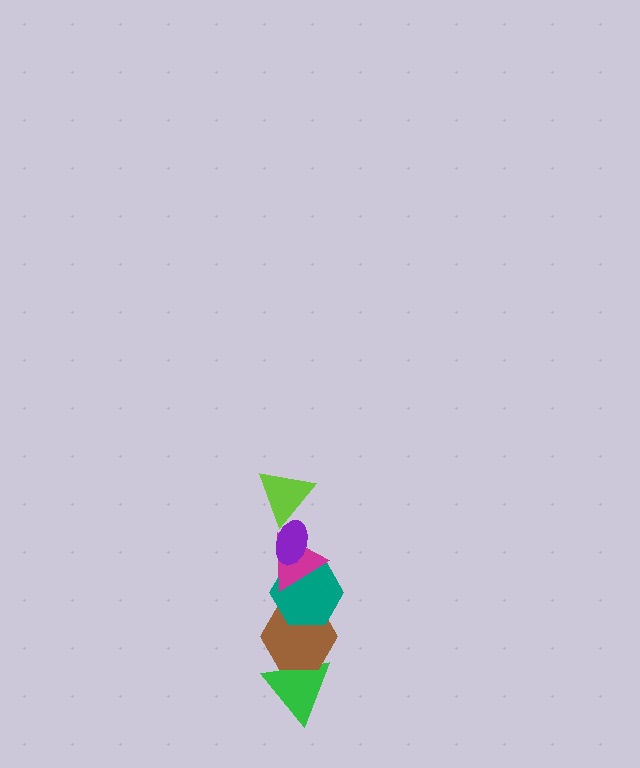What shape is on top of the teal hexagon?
The magenta triangle is on top of the teal hexagon.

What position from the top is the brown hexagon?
The brown hexagon is 5th from the top.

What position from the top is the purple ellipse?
The purple ellipse is 1st from the top.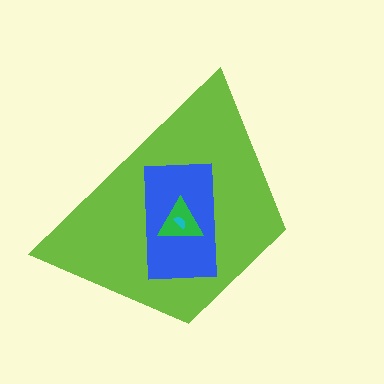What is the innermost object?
The cyan semicircle.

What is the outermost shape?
The lime trapezoid.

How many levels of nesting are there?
4.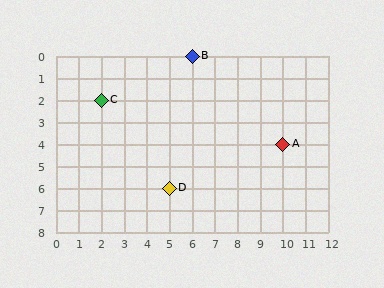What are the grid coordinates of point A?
Point A is at grid coordinates (10, 4).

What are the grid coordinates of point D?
Point D is at grid coordinates (5, 6).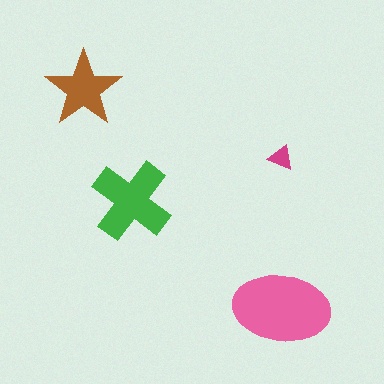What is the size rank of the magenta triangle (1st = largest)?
4th.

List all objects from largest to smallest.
The pink ellipse, the green cross, the brown star, the magenta triangle.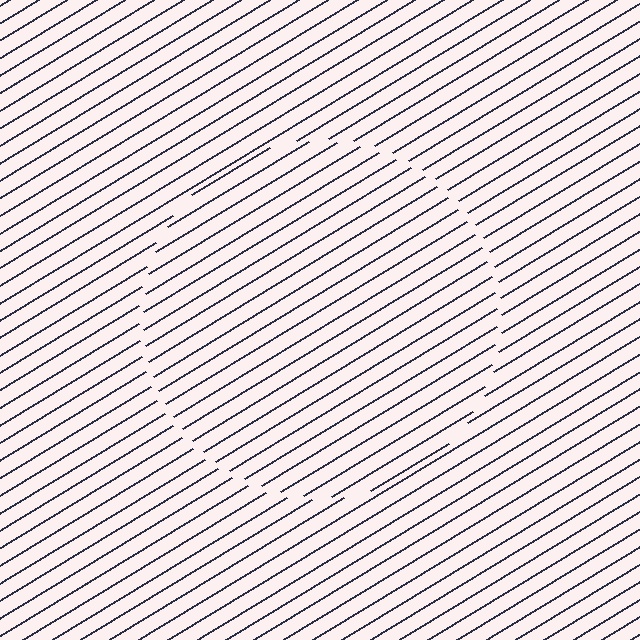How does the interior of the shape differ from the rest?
The interior of the shape contains the same grating, shifted by half a period — the contour is defined by the phase discontinuity where line-ends from the inner and outer gratings abut.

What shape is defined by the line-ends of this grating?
An illusory circle. The interior of the shape contains the same grating, shifted by half a period — the contour is defined by the phase discontinuity where line-ends from the inner and outer gratings abut.